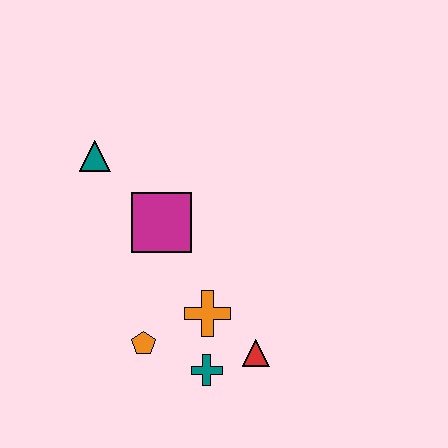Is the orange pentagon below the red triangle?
No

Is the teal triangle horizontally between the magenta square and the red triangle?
No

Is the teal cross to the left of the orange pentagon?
No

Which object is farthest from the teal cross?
The teal triangle is farthest from the teal cross.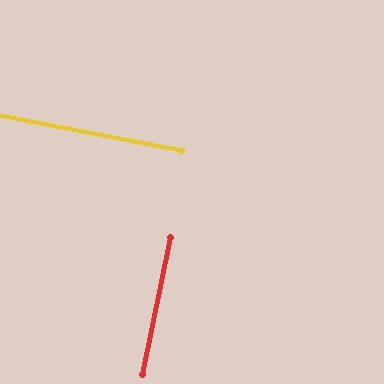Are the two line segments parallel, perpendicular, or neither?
Perpendicular — they meet at approximately 89°.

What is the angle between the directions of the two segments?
Approximately 89 degrees.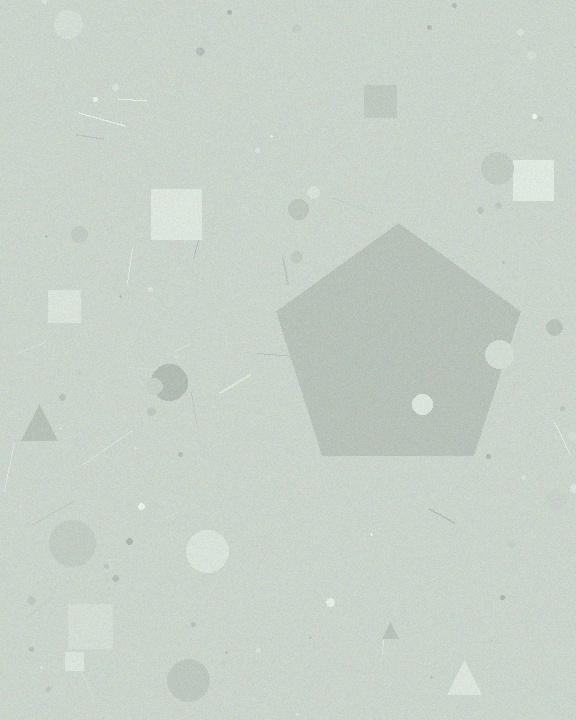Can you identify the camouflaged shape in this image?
The camouflaged shape is a pentagon.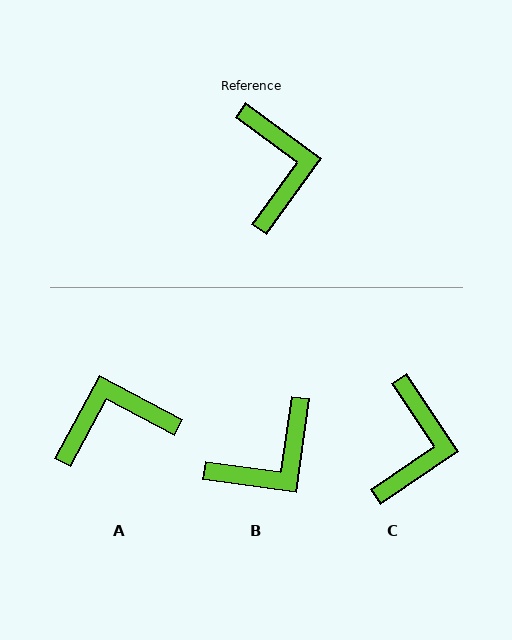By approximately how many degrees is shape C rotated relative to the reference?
Approximately 20 degrees clockwise.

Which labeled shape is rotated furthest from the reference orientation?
A, about 98 degrees away.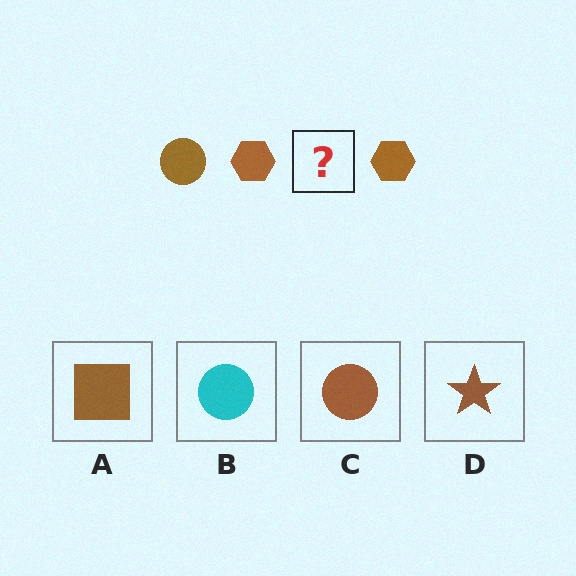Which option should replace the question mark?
Option C.